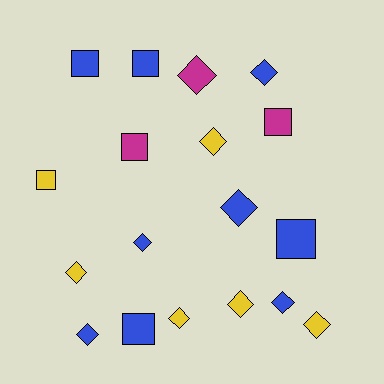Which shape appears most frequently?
Diamond, with 11 objects.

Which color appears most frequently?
Blue, with 9 objects.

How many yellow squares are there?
There is 1 yellow square.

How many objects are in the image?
There are 18 objects.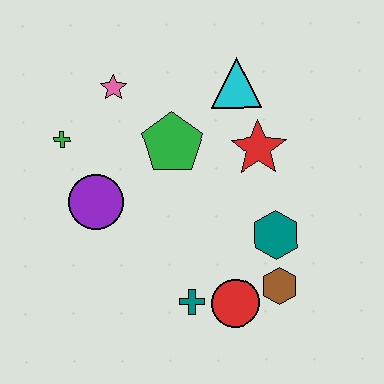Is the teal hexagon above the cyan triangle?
No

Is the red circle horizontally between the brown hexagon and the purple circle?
Yes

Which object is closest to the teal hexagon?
The brown hexagon is closest to the teal hexagon.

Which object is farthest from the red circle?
The pink star is farthest from the red circle.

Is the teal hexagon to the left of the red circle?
No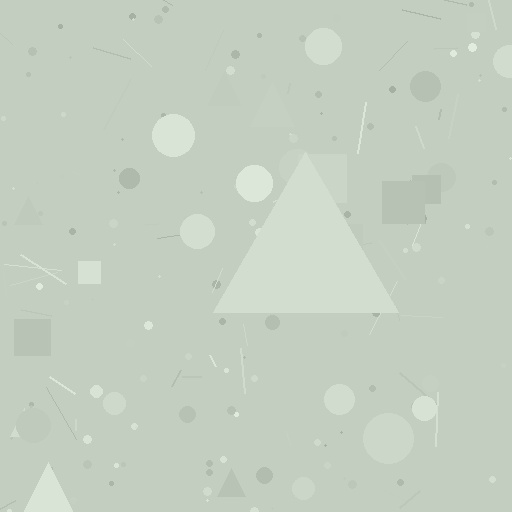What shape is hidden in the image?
A triangle is hidden in the image.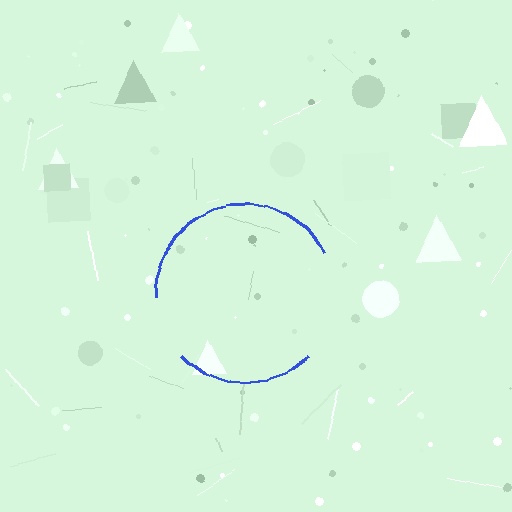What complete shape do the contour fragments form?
The contour fragments form a circle.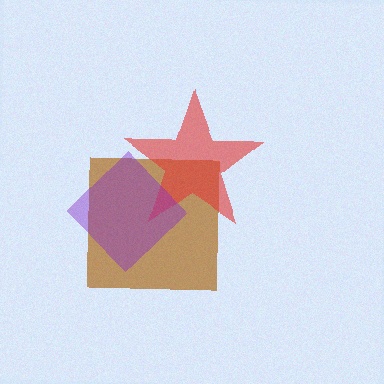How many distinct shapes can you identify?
There are 3 distinct shapes: a brown square, a red star, a purple diamond.